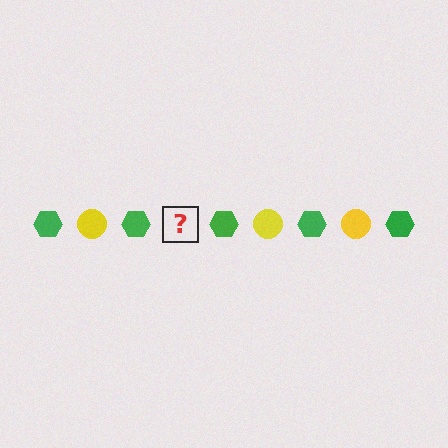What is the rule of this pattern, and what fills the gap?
The rule is that the pattern alternates between green hexagon and yellow circle. The gap should be filled with a yellow circle.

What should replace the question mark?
The question mark should be replaced with a yellow circle.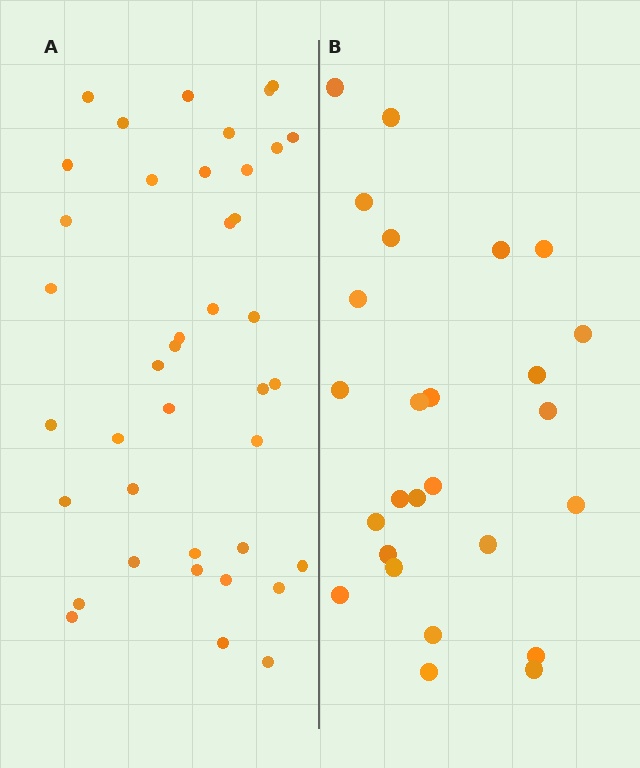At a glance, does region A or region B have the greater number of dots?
Region A (the left region) has more dots.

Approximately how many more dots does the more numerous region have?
Region A has approximately 15 more dots than region B.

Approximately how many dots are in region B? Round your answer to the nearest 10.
About 30 dots. (The exact count is 26, which rounds to 30.)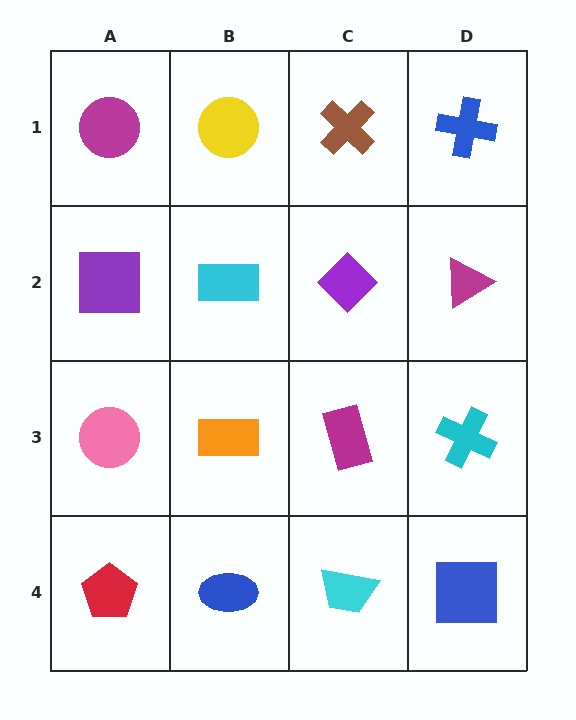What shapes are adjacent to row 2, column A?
A magenta circle (row 1, column A), a pink circle (row 3, column A), a cyan rectangle (row 2, column B).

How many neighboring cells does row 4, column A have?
2.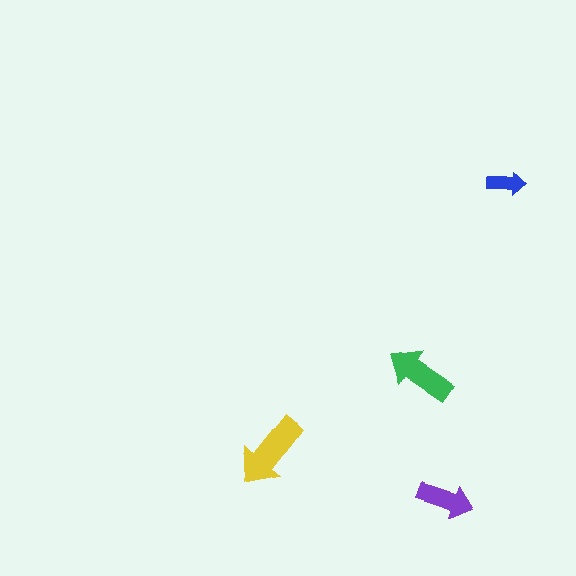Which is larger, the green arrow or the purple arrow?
The green one.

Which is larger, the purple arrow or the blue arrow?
The purple one.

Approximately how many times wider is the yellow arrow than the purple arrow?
About 1.5 times wider.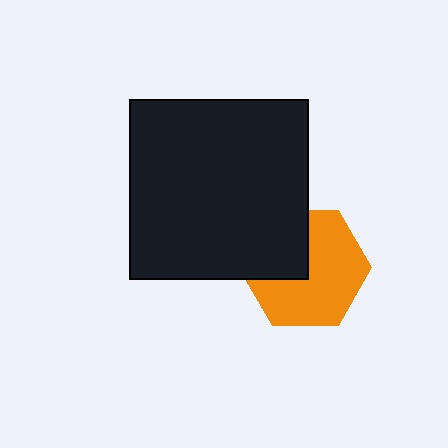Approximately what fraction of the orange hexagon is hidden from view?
Roughly 34% of the orange hexagon is hidden behind the black square.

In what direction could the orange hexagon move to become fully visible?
The orange hexagon could move toward the lower-right. That would shift it out from behind the black square entirely.